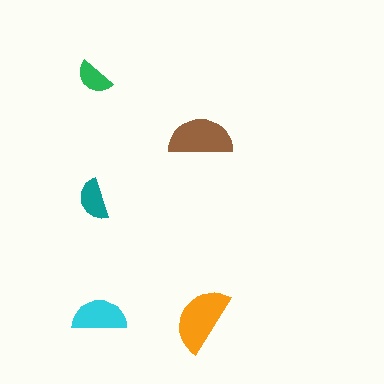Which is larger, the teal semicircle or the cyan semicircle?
The cyan one.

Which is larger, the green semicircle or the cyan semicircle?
The cyan one.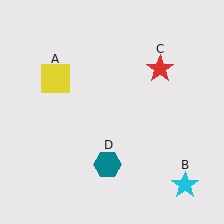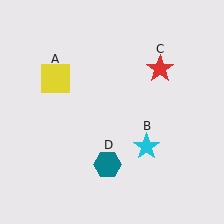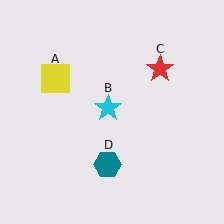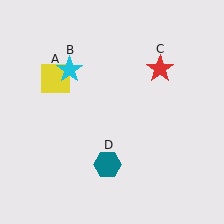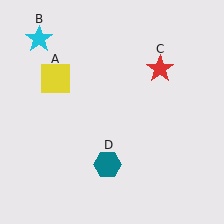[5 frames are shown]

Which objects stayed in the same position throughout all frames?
Yellow square (object A) and red star (object C) and teal hexagon (object D) remained stationary.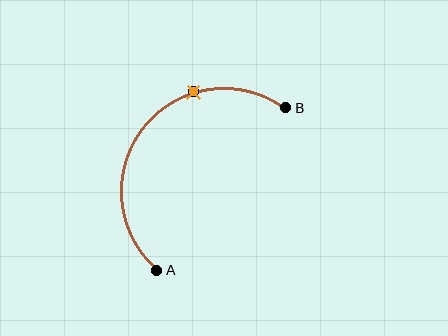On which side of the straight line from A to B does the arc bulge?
The arc bulges above and to the left of the straight line connecting A and B.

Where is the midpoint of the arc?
The arc midpoint is the point on the curve farthest from the straight line joining A and B. It sits above and to the left of that line.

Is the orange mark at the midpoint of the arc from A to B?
No. The orange mark lies on the arc but is closer to endpoint B. The arc midpoint would be at the point on the curve equidistant along the arc from both A and B.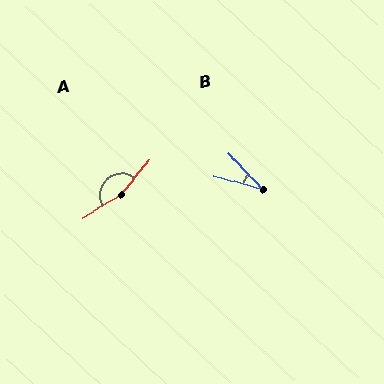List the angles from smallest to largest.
B (31°), A (161°).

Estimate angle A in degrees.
Approximately 161 degrees.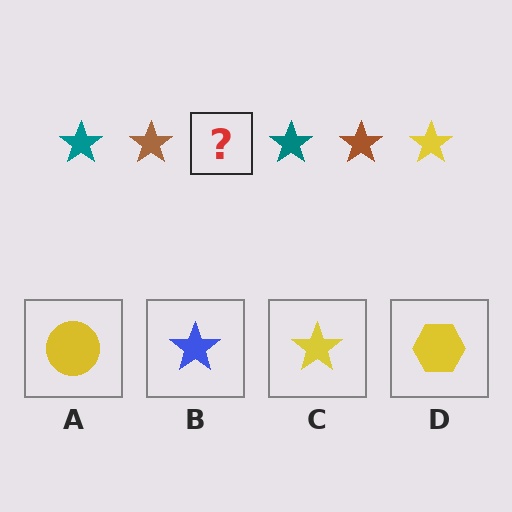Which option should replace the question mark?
Option C.